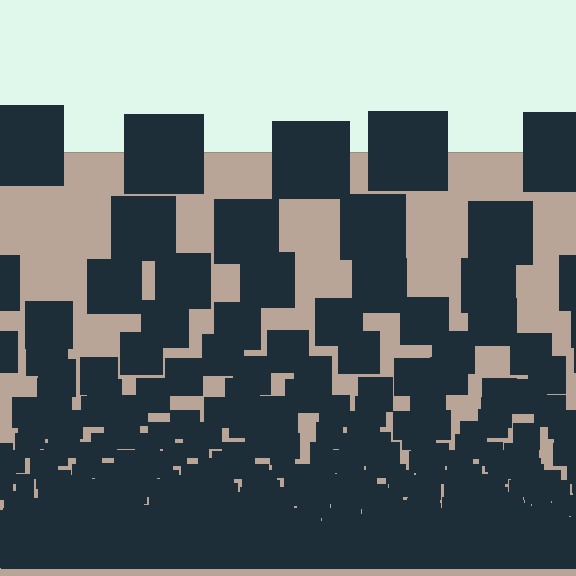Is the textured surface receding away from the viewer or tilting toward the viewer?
The surface appears to tilt toward the viewer. Texture elements get larger and sparser toward the top.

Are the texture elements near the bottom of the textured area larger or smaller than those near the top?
Smaller. The gradient is inverted — elements near the bottom are smaller and denser.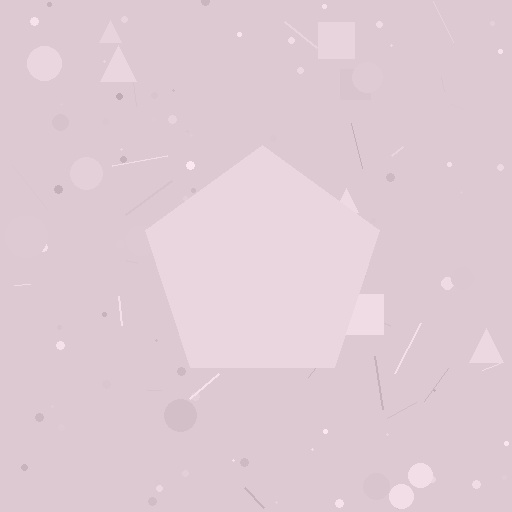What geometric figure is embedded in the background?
A pentagon is embedded in the background.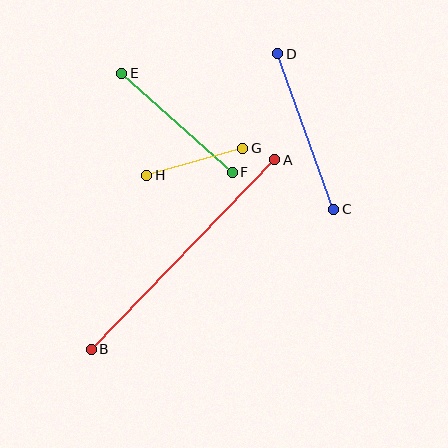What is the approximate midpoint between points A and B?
The midpoint is at approximately (183, 254) pixels.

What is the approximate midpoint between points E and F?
The midpoint is at approximately (177, 123) pixels.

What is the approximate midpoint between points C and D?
The midpoint is at approximately (306, 132) pixels.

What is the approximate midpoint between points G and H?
The midpoint is at approximately (195, 162) pixels.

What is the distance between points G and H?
The distance is approximately 100 pixels.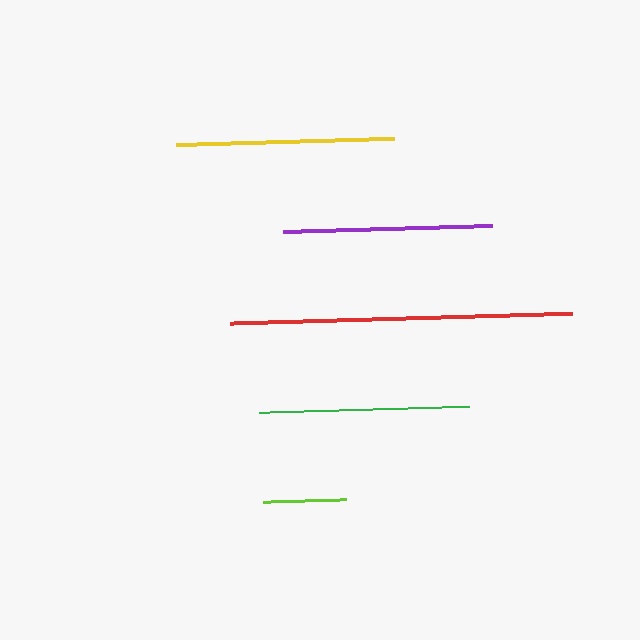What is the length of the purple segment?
The purple segment is approximately 209 pixels long.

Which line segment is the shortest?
The lime line is the shortest at approximately 83 pixels.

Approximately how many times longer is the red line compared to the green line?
The red line is approximately 1.6 times the length of the green line.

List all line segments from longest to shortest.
From longest to shortest: red, yellow, green, purple, lime.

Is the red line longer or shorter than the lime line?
The red line is longer than the lime line.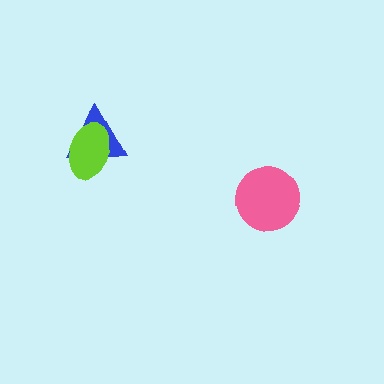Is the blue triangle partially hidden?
Yes, it is partially covered by another shape.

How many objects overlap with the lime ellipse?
1 object overlaps with the lime ellipse.